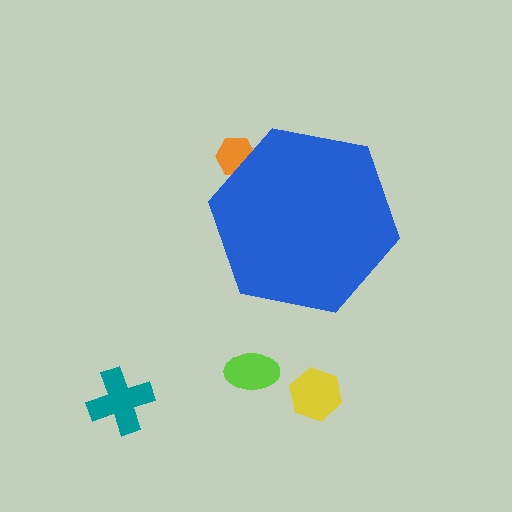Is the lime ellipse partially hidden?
No, the lime ellipse is fully visible.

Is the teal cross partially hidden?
No, the teal cross is fully visible.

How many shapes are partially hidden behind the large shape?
1 shape is partially hidden.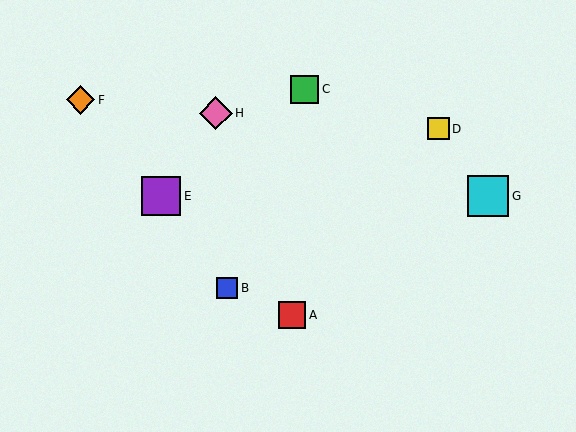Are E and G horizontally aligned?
Yes, both are at y≈196.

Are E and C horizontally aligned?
No, E is at y≈196 and C is at y≈89.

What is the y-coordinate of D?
Object D is at y≈129.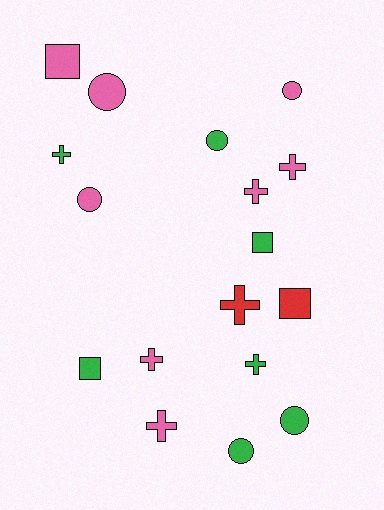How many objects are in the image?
There are 17 objects.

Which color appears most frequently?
Pink, with 8 objects.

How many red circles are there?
There are no red circles.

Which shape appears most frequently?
Cross, with 7 objects.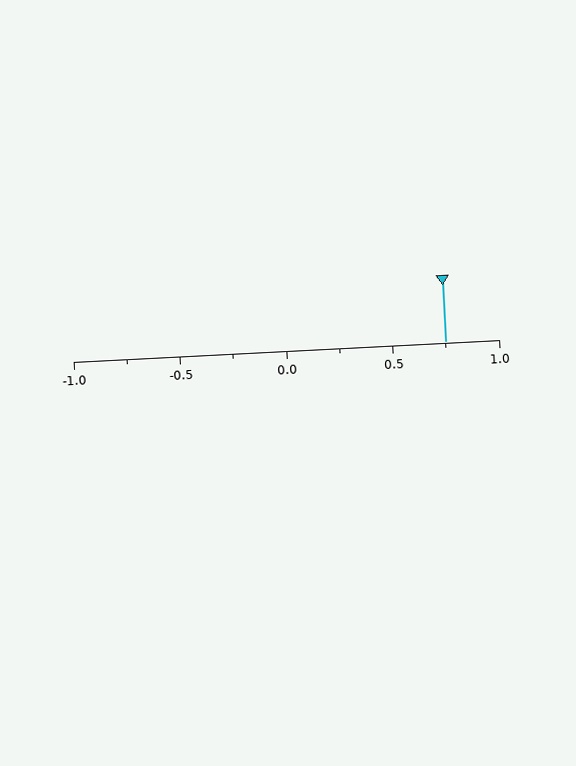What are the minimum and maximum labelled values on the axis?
The axis runs from -1.0 to 1.0.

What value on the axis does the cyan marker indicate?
The marker indicates approximately 0.75.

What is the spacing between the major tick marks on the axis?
The major ticks are spaced 0.5 apart.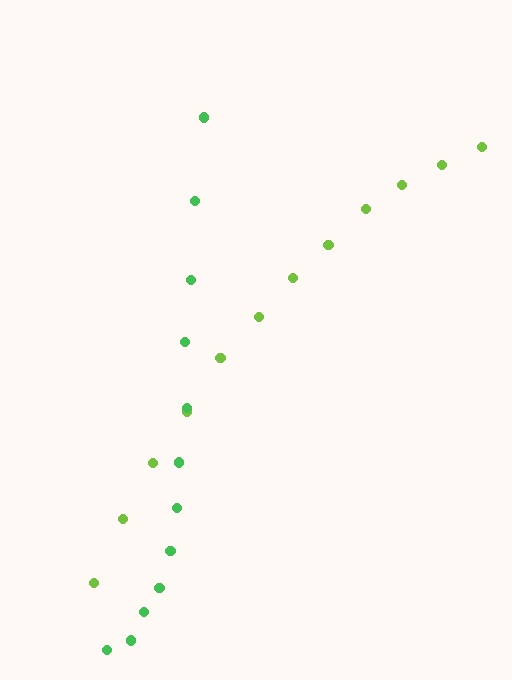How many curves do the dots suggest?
There are 2 distinct paths.